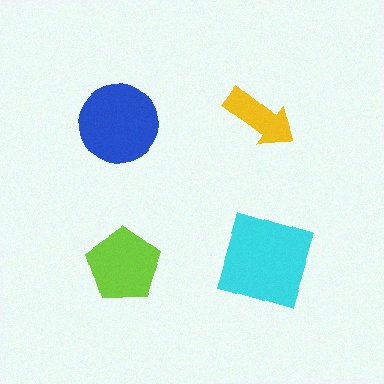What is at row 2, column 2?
A cyan square.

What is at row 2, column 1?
A lime pentagon.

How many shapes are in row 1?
2 shapes.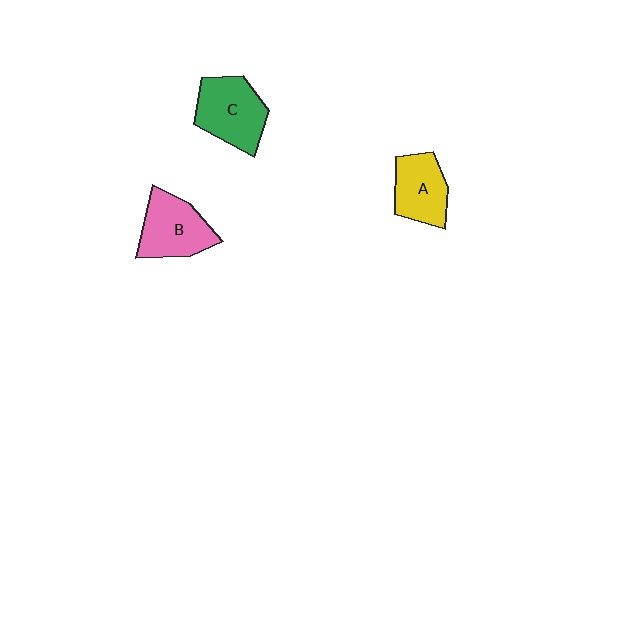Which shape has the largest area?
Shape C (green).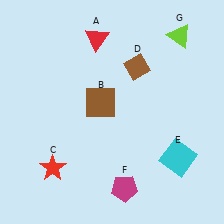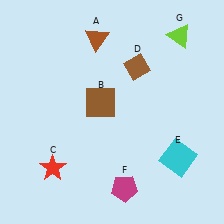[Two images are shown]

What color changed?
The triangle (A) changed from red in Image 1 to brown in Image 2.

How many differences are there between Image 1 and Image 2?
There is 1 difference between the two images.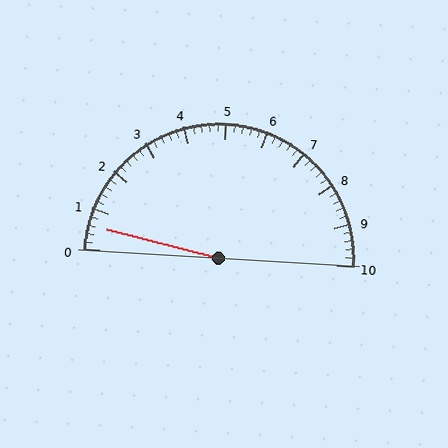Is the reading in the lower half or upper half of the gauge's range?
The reading is in the lower half of the range (0 to 10).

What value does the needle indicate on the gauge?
The needle indicates approximately 0.6.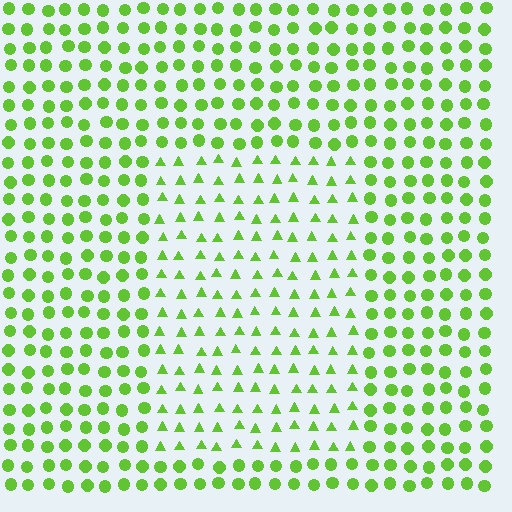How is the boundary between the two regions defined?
The boundary is defined by a change in element shape: triangles inside vs. circles outside. All elements share the same color and spacing.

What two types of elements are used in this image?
The image uses triangles inside the rectangle region and circles outside it.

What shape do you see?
I see a rectangle.